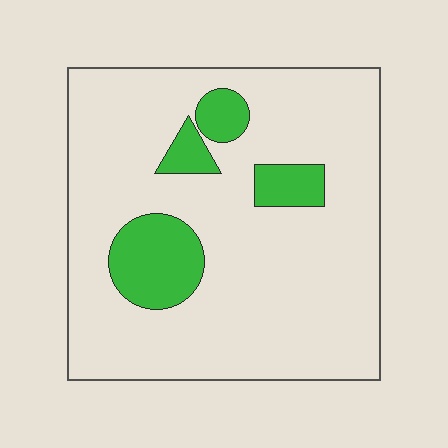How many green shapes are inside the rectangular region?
4.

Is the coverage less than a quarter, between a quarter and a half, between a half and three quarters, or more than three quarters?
Less than a quarter.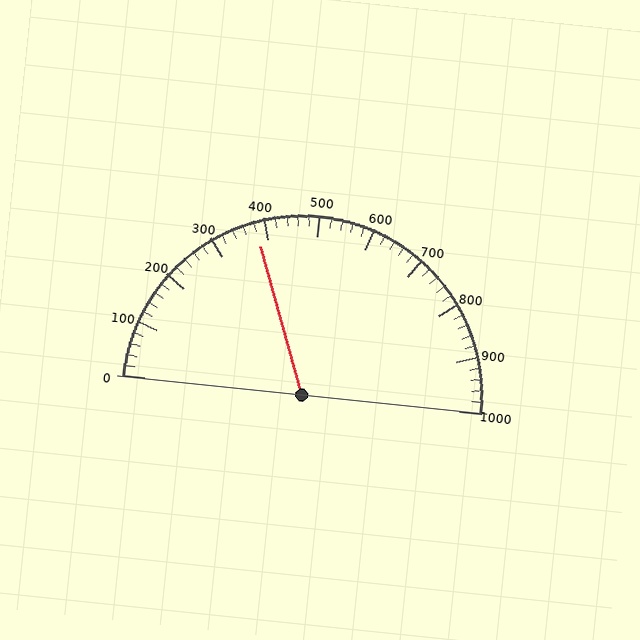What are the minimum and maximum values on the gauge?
The gauge ranges from 0 to 1000.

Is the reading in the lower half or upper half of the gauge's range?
The reading is in the lower half of the range (0 to 1000).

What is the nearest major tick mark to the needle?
The nearest major tick mark is 400.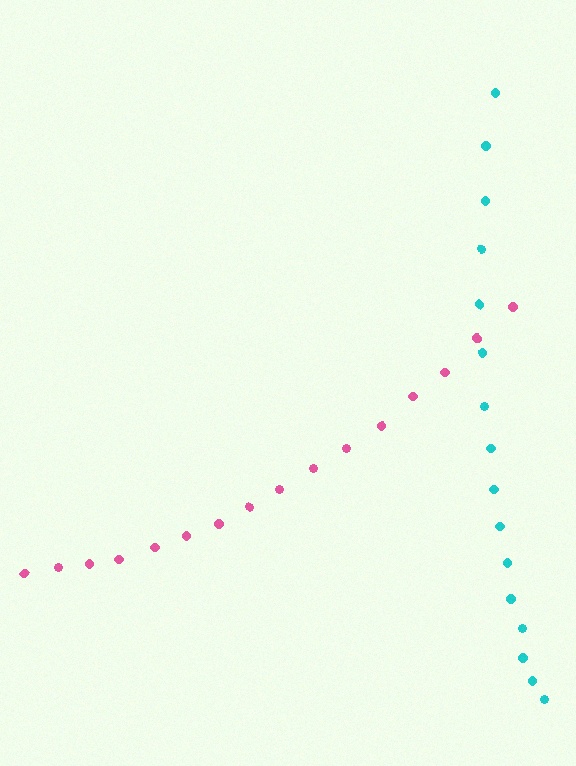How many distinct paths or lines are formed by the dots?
There are 2 distinct paths.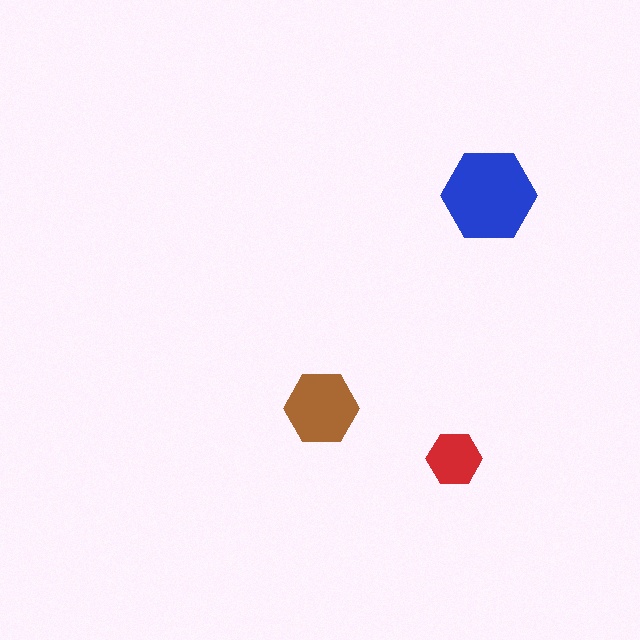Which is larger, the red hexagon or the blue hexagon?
The blue one.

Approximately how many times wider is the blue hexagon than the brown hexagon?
About 1.5 times wider.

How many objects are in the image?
There are 3 objects in the image.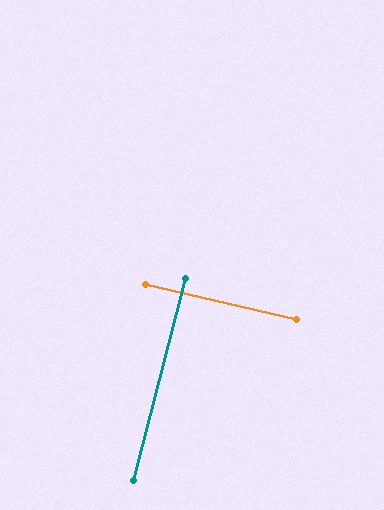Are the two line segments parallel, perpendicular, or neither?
Perpendicular — they meet at approximately 89°.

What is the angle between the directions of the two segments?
Approximately 89 degrees.